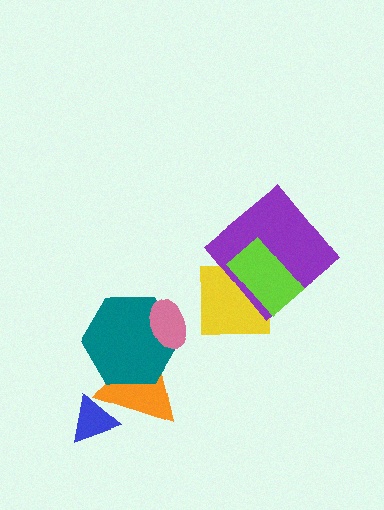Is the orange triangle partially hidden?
Yes, it is partially covered by another shape.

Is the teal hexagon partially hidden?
Yes, it is partially covered by another shape.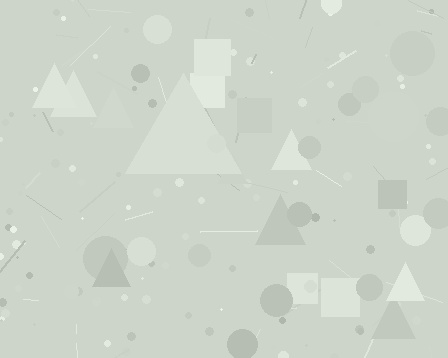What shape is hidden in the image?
A triangle is hidden in the image.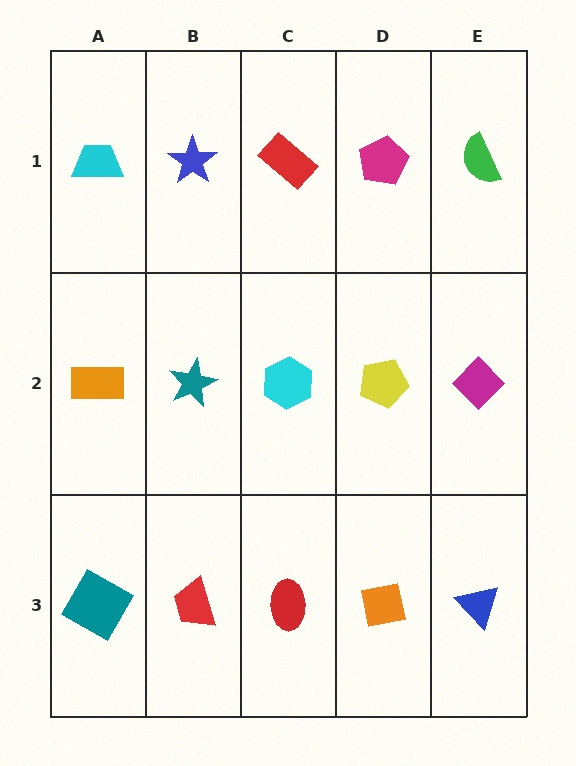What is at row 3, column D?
An orange square.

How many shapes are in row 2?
5 shapes.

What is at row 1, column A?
A cyan trapezoid.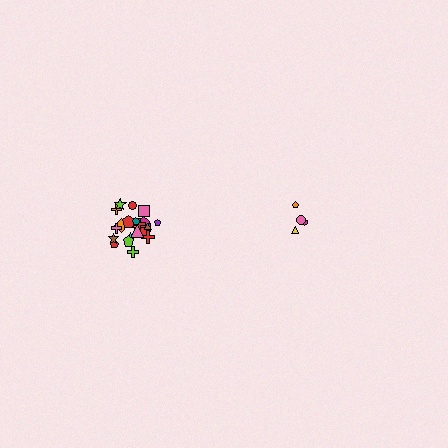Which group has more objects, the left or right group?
The left group.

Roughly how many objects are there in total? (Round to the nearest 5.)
Roughly 25 objects in total.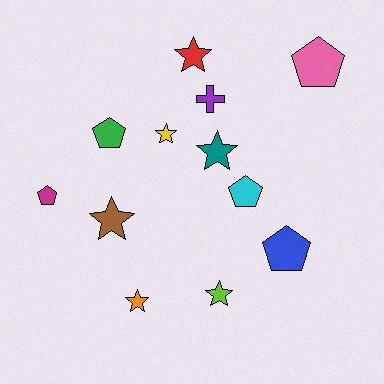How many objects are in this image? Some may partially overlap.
There are 12 objects.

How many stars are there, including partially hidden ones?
There are 6 stars.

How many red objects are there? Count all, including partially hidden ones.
There is 1 red object.